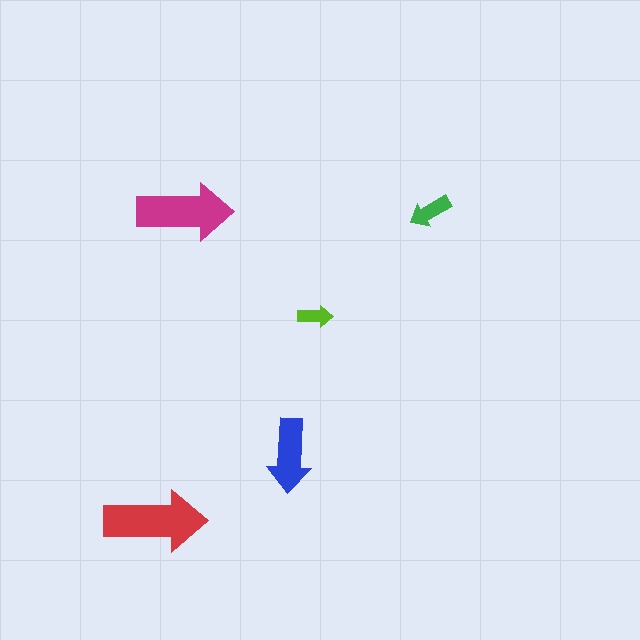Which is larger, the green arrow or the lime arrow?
The green one.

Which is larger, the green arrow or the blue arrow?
The blue one.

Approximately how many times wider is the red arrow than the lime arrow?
About 3 times wider.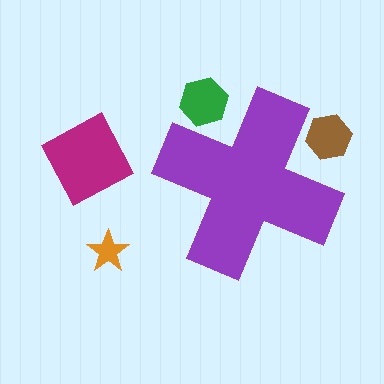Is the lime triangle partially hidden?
No, the lime triangle is fully visible.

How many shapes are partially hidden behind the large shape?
2 shapes are partially hidden.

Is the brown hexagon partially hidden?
Yes, the brown hexagon is partially hidden behind the purple cross.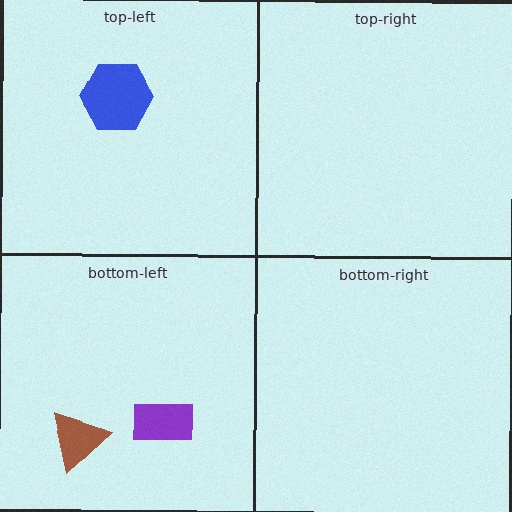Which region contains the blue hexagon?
The top-left region.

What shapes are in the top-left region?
The blue hexagon.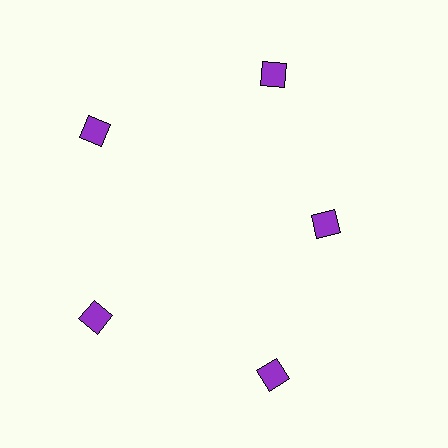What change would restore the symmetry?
The symmetry would be restored by moving it outward, back onto the ring so that all 5 diamonds sit at equal angles and equal distance from the center.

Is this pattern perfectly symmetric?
No. The 5 purple diamonds are arranged in a ring, but one element near the 3 o'clock position is pulled inward toward the center, breaking the 5-fold rotational symmetry.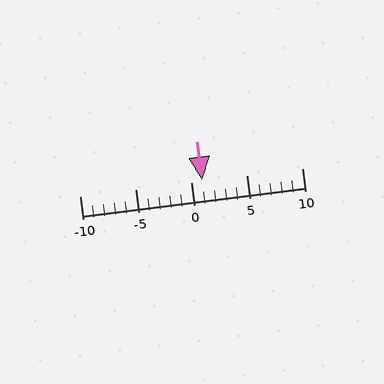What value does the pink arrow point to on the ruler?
The pink arrow points to approximately 1.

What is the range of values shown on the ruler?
The ruler shows values from -10 to 10.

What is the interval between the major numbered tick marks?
The major tick marks are spaced 5 units apart.